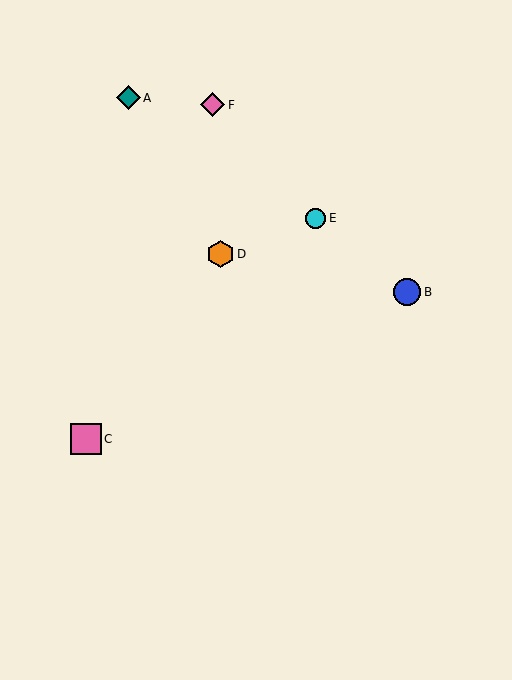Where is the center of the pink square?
The center of the pink square is at (86, 439).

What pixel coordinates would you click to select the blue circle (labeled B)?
Click at (407, 292) to select the blue circle B.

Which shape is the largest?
The pink square (labeled C) is the largest.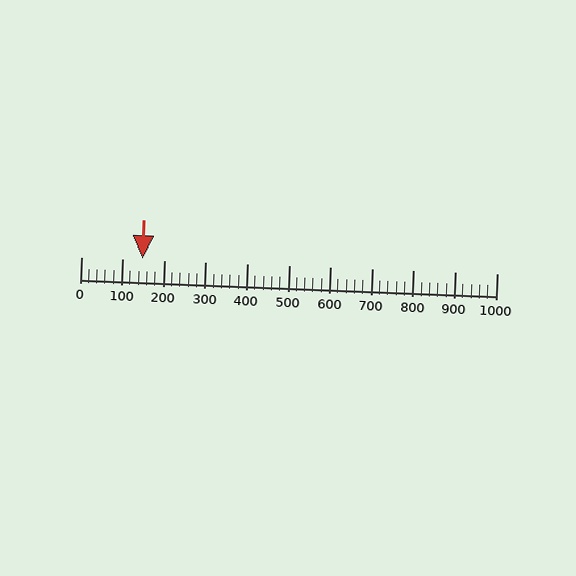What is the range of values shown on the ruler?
The ruler shows values from 0 to 1000.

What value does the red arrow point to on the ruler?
The red arrow points to approximately 148.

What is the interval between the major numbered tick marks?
The major tick marks are spaced 100 units apart.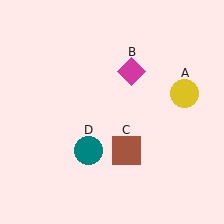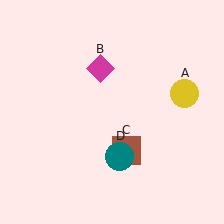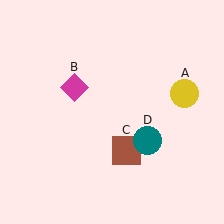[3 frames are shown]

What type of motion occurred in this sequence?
The magenta diamond (object B), teal circle (object D) rotated counterclockwise around the center of the scene.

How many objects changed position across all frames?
2 objects changed position: magenta diamond (object B), teal circle (object D).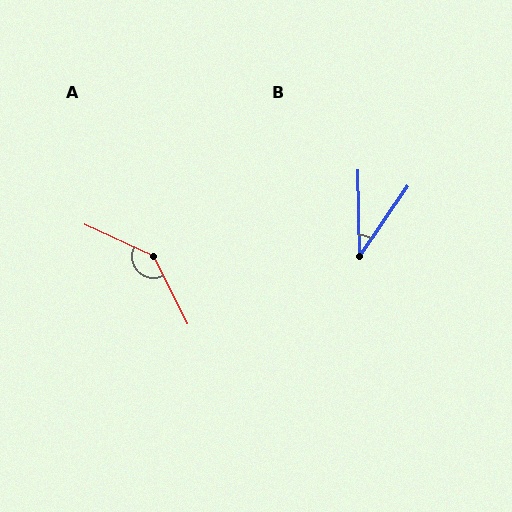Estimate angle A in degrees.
Approximately 141 degrees.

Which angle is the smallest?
B, at approximately 35 degrees.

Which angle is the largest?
A, at approximately 141 degrees.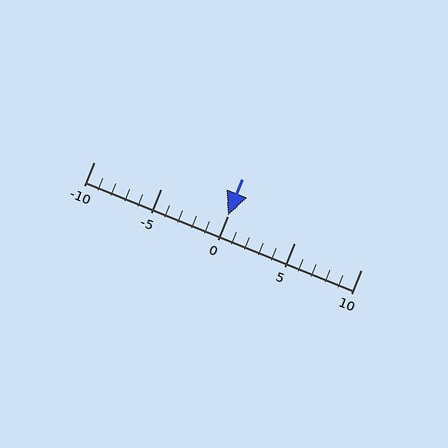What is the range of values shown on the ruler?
The ruler shows values from -10 to 10.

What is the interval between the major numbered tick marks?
The major tick marks are spaced 5 units apart.